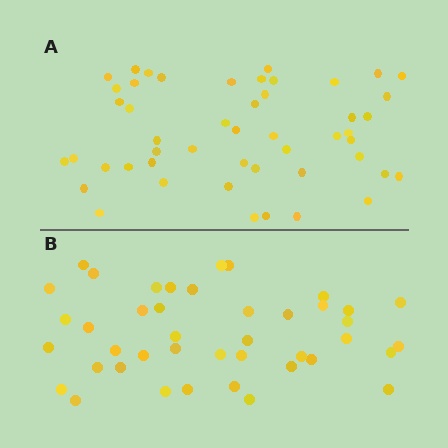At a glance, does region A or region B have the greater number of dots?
Region A (the top region) has more dots.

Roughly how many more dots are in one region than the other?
Region A has roughly 8 or so more dots than region B.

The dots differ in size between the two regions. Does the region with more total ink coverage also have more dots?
No. Region B has more total ink coverage because its dots are larger, but region A actually contains more individual dots. Total area can be misleading — the number of items is what matters here.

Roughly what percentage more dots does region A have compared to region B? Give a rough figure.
About 15% more.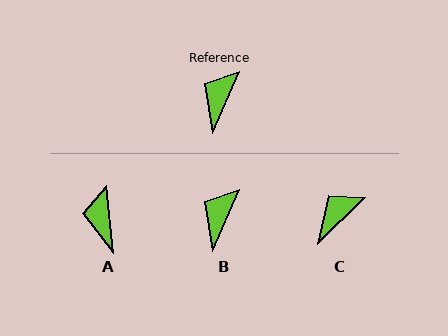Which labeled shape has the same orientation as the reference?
B.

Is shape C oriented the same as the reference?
No, it is off by about 21 degrees.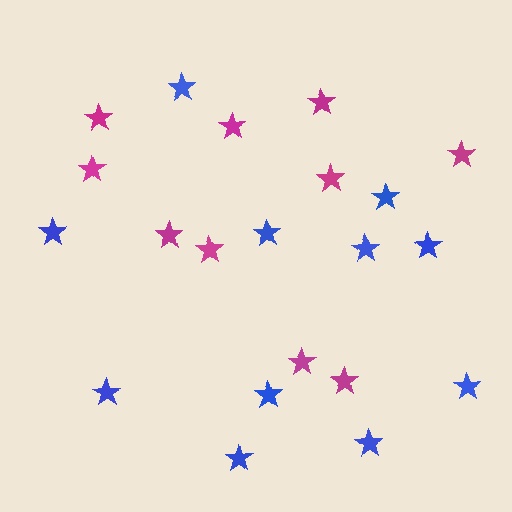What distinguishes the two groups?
There are 2 groups: one group of blue stars (11) and one group of magenta stars (10).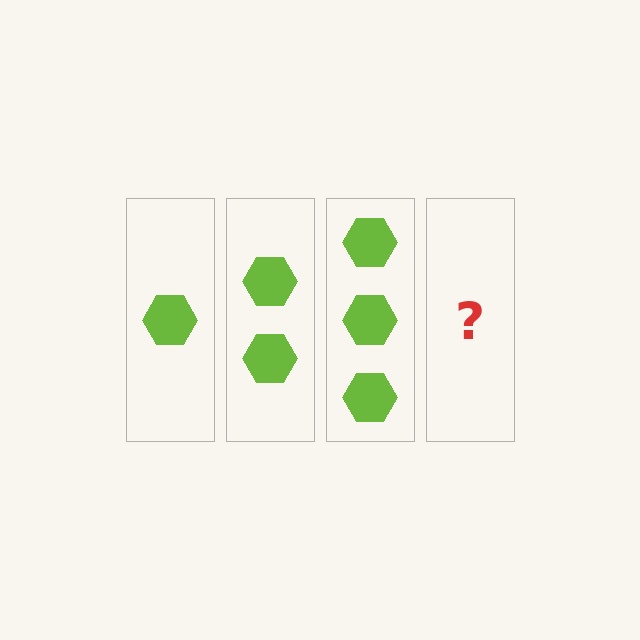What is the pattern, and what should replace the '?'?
The pattern is that each step adds one more hexagon. The '?' should be 4 hexagons.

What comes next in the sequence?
The next element should be 4 hexagons.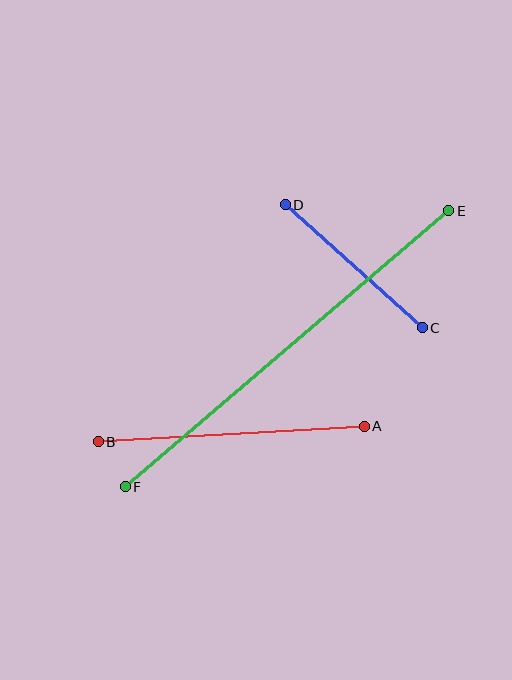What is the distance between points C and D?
The distance is approximately 184 pixels.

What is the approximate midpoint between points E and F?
The midpoint is at approximately (287, 349) pixels.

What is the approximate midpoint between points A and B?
The midpoint is at approximately (231, 434) pixels.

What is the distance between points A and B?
The distance is approximately 267 pixels.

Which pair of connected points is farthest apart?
Points E and F are farthest apart.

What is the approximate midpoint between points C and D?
The midpoint is at approximately (354, 266) pixels.